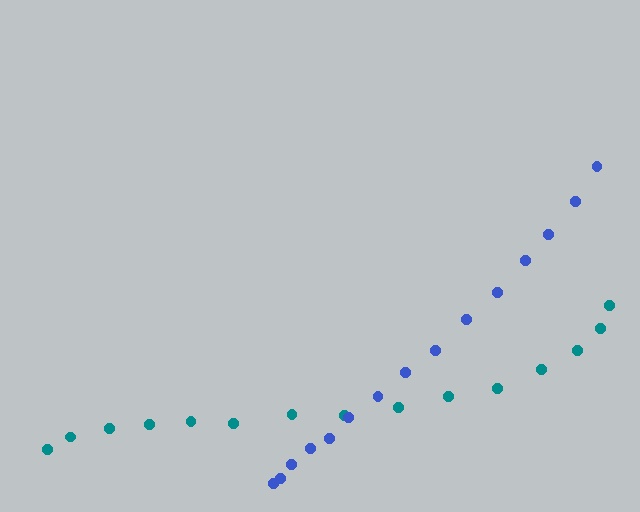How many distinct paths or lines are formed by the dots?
There are 2 distinct paths.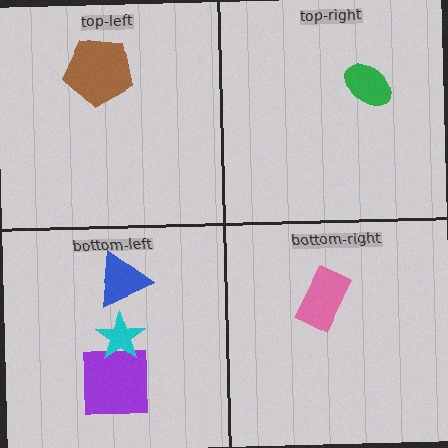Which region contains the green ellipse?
The top-right region.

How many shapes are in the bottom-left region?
3.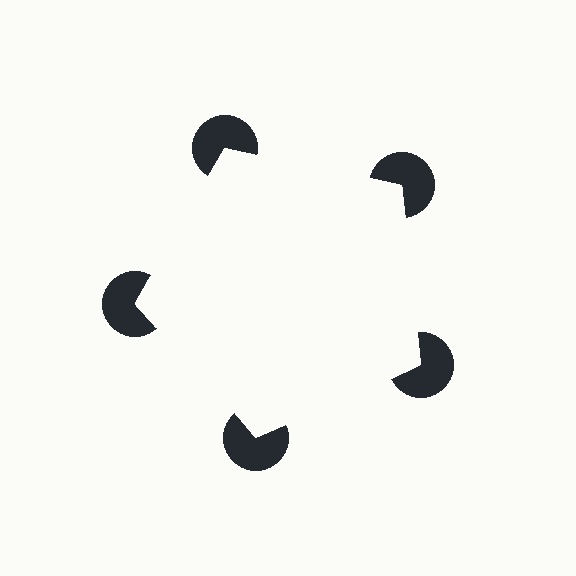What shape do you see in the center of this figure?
An illusory pentagon — its edges are inferred from the aligned wedge cuts in the pac-man discs, not physically drawn.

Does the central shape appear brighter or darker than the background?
It typically appears slightly brighter than the background, even though no actual brightness change is drawn.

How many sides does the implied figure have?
5 sides.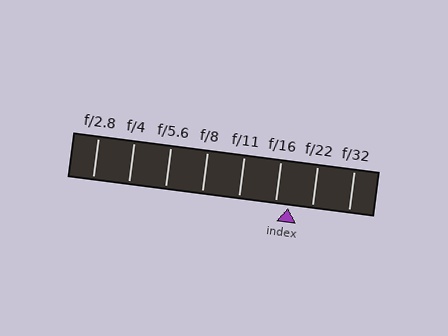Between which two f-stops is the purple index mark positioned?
The index mark is between f/16 and f/22.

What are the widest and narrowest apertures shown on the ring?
The widest aperture shown is f/2.8 and the narrowest is f/32.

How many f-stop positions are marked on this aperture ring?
There are 8 f-stop positions marked.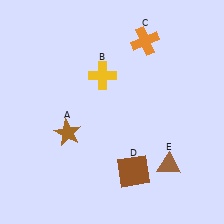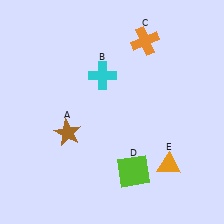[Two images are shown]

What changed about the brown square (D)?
In Image 1, D is brown. In Image 2, it changed to lime.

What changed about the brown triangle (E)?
In Image 1, E is brown. In Image 2, it changed to orange.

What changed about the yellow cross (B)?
In Image 1, B is yellow. In Image 2, it changed to cyan.